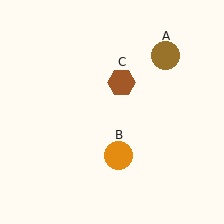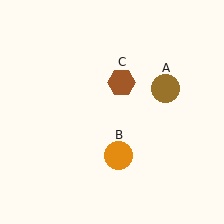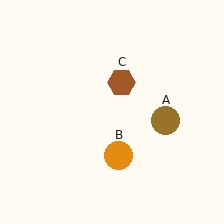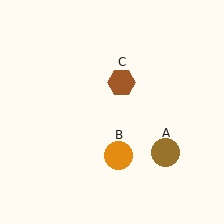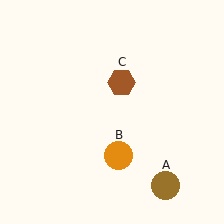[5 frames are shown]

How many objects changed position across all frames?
1 object changed position: brown circle (object A).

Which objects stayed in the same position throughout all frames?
Orange circle (object B) and brown hexagon (object C) remained stationary.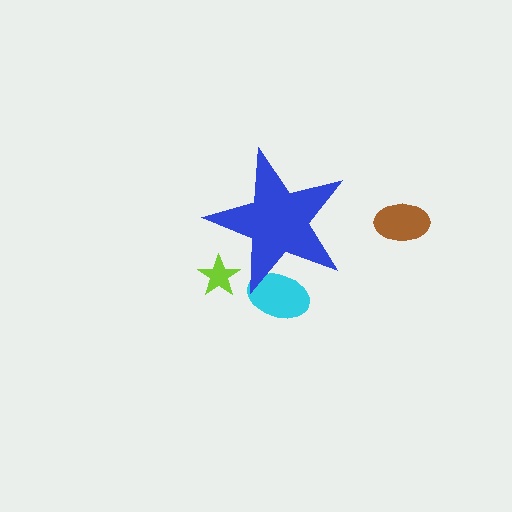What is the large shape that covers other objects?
A blue star.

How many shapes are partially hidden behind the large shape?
2 shapes are partially hidden.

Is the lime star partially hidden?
Yes, the lime star is partially hidden behind the blue star.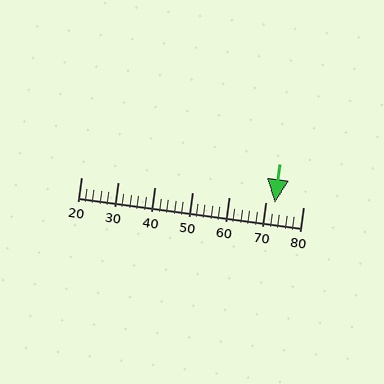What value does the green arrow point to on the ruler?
The green arrow points to approximately 72.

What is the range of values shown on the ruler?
The ruler shows values from 20 to 80.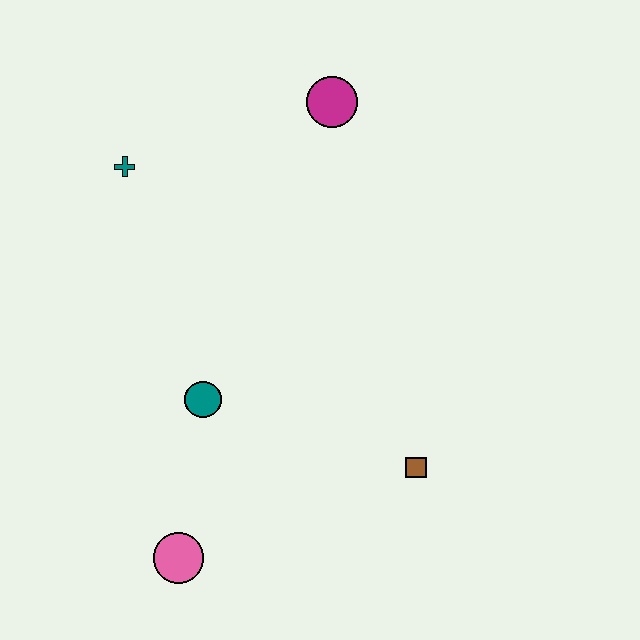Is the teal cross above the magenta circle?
No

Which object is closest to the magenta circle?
The teal cross is closest to the magenta circle.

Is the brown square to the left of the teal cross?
No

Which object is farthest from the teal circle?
The magenta circle is farthest from the teal circle.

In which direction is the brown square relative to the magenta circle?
The brown square is below the magenta circle.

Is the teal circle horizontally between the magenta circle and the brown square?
No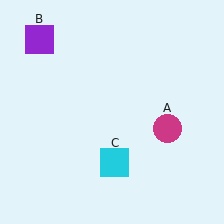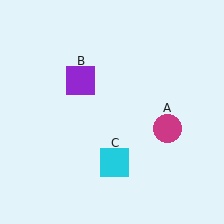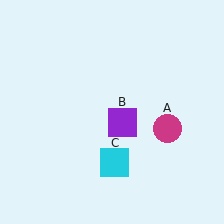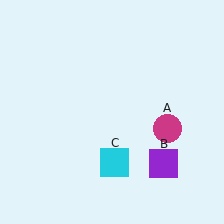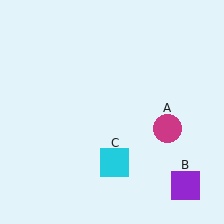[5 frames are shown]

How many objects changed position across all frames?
1 object changed position: purple square (object B).